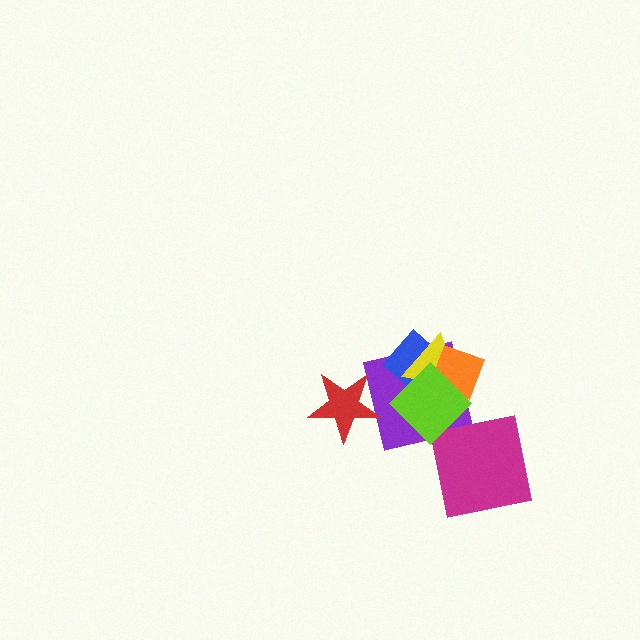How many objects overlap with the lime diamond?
4 objects overlap with the lime diamond.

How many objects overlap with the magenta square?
0 objects overlap with the magenta square.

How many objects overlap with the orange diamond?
4 objects overlap with the orange diamond.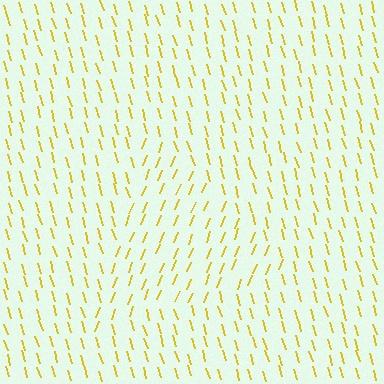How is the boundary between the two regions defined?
The boundary is defined purely by a change in line orientation (approximately 38 degrees difference). All lines are the same color and thickness.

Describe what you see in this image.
The image is filled with small yellow line segments. A triangle region in the image has lines oriented differently from the surrounding lines, creating a visible texture boundary.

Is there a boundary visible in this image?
Yes, there is a texture boundary formed by a change in line orientation.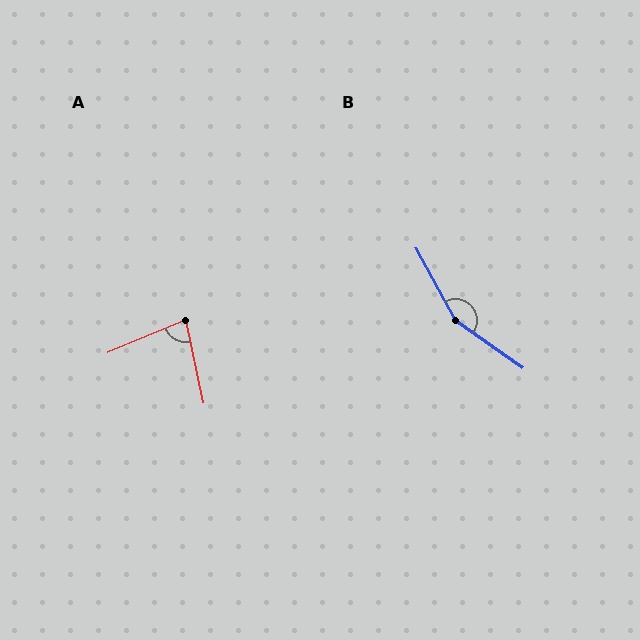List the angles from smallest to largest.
A (79°), B (154°).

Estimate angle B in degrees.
Approximately 154 degrees.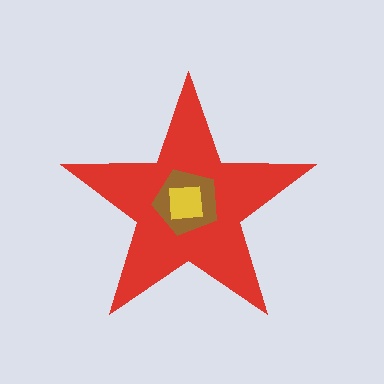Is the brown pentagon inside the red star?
Yes.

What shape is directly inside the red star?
The brown pentagon.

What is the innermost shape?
The yellow square.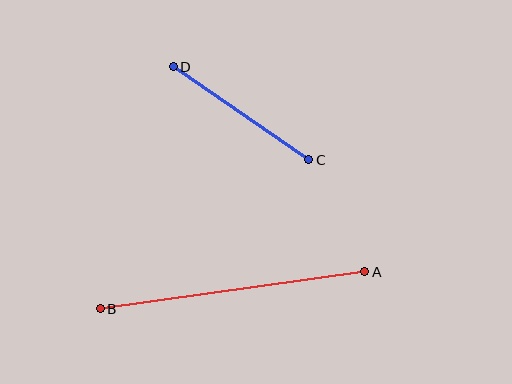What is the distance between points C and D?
The distance is approximately 164 pixels.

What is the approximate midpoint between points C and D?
The midpoint is at approximately (241, 113) pixels.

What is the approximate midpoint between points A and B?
The midpoint is at approximately (233, 290) pixels.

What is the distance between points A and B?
The distance is approximately 267 pixels.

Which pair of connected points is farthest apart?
Points A and B are farthest apart.